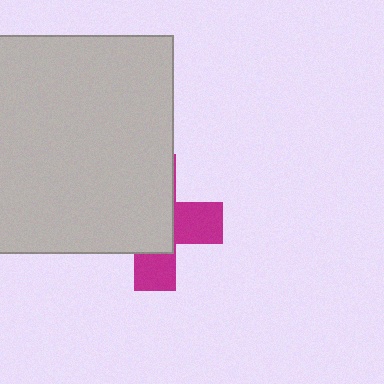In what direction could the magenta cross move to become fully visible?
The magenta cross could move toward the lower-right. That would shift it out from behind the light gray square entirely.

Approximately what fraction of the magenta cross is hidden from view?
Roughly 61% of the magenta cross is hidden behind the light gray square.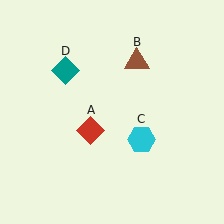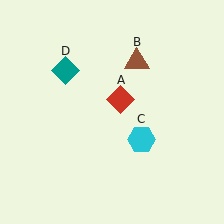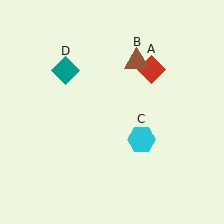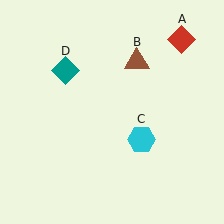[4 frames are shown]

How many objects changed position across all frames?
1 object changed position: red diamond (object A).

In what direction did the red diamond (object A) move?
The red diamond (object A) moved up and to the right.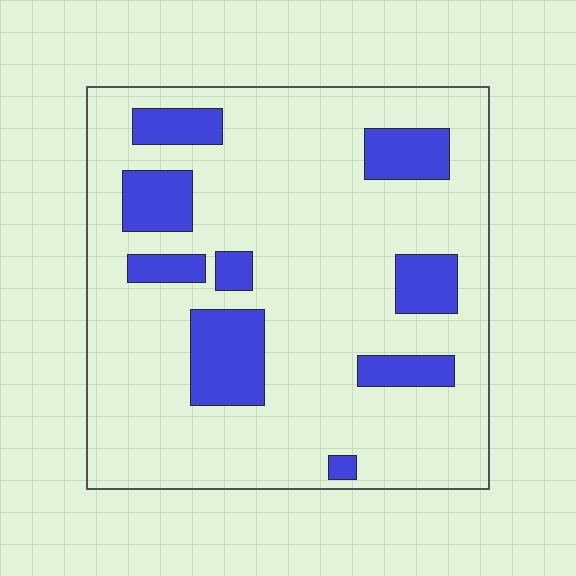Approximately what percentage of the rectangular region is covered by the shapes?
Approximately 20%.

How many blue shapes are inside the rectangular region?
9.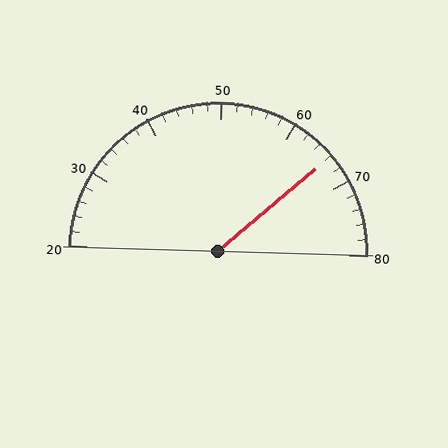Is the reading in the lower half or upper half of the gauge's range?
The reading is in the upper half of the range (20 to 80).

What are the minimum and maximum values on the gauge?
The gauge ranges from 20 to 80.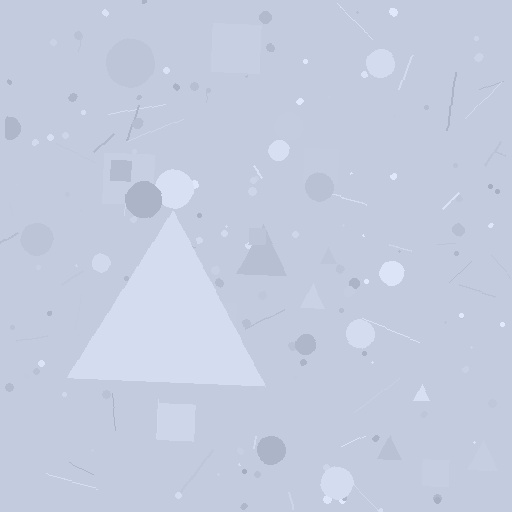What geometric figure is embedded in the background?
A triangle is embedded in the background.